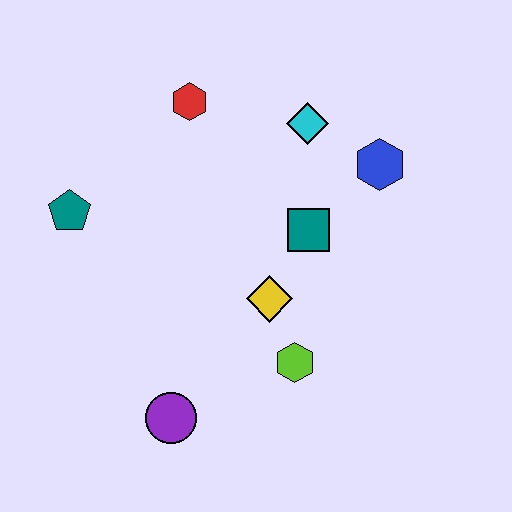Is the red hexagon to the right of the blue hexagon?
No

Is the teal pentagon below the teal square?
No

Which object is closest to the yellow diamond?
The lime hexagon is closest to the yellow diamond.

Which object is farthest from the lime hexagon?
The red hexagon is farthest from the lime hexagon.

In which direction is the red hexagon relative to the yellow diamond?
The red hexagon is above the yellow diamond.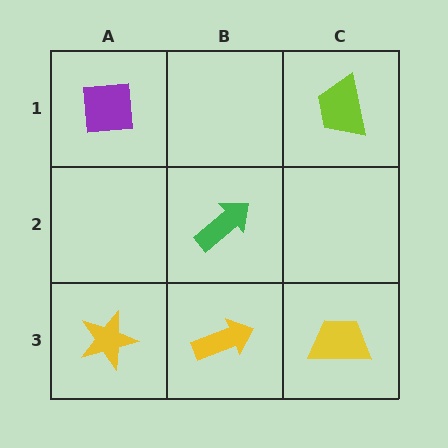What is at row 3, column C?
A yellow trapezoid.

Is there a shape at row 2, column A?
No, that cell is empty.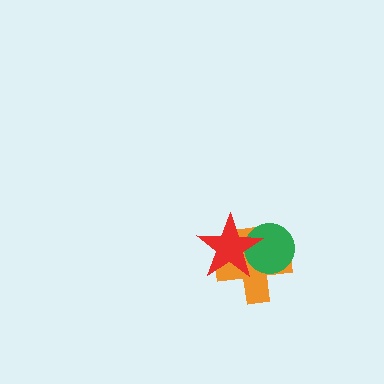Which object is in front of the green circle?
The red star is in front of the green circle.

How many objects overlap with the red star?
2 objects overlap with the red star.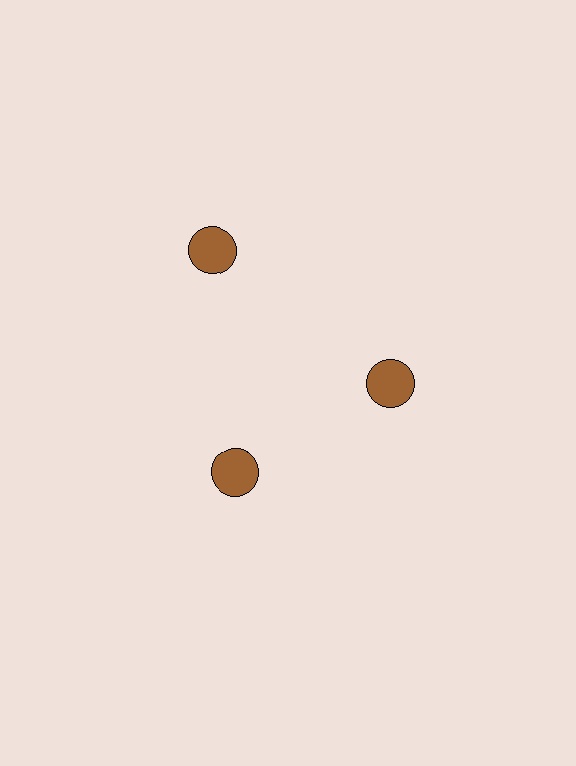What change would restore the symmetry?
The symmetry would be restored by moving it inward, back onto the ring so that all 3 circles sit at equal angles and equal distance from the center.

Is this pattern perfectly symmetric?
No. The 3 brown circles are arranged in a ring, but one element near the 11 o'clock position is pushed outward from the center, breaking the 3-fold rotational symmetry.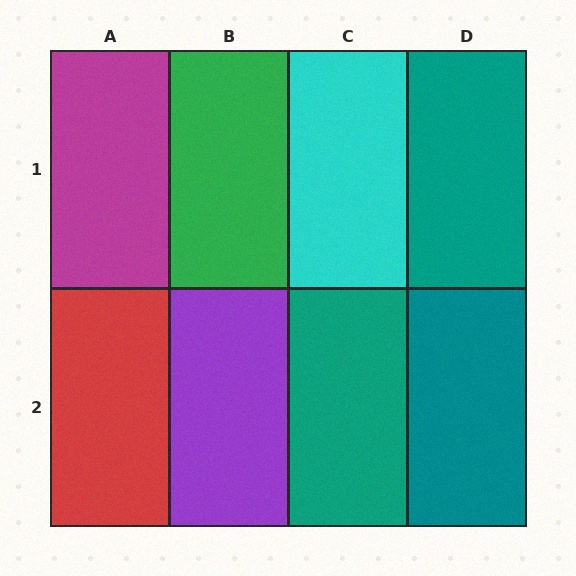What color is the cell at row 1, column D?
Teal.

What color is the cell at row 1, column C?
Cyan.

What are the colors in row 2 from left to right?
Red, purple, teal, teal.